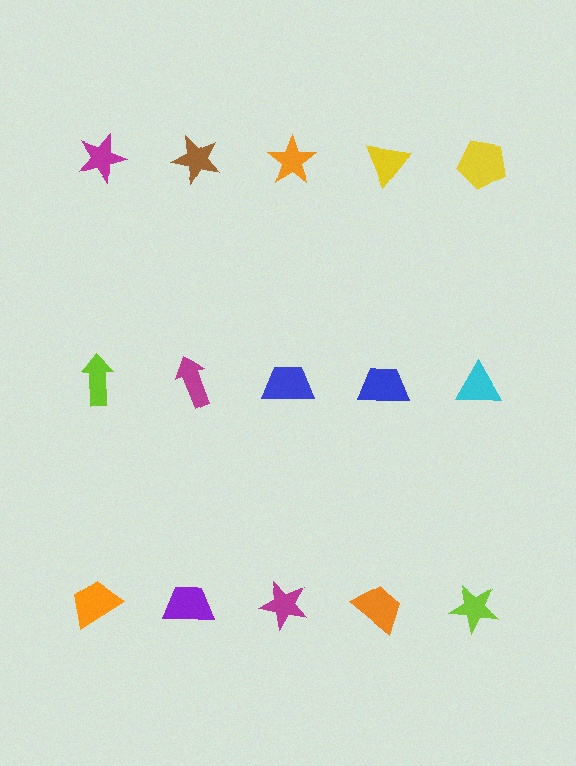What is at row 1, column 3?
An orange star.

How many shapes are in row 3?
5 shapes.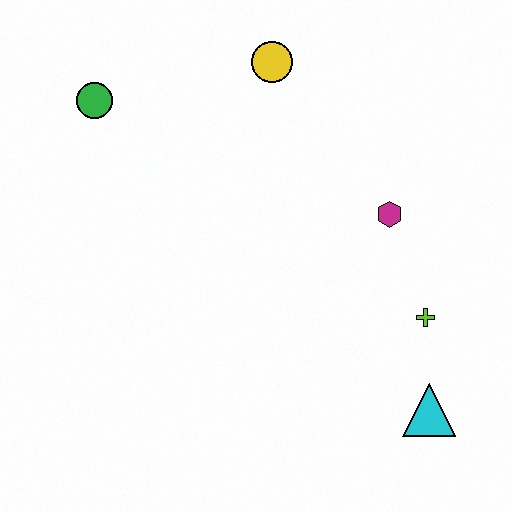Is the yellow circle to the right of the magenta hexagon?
No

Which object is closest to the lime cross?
The cyan triangle is closest to the lime cross.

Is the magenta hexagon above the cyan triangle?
Yes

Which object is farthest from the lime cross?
The green circle is farthest from the lime cross.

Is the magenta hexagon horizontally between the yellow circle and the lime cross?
Yes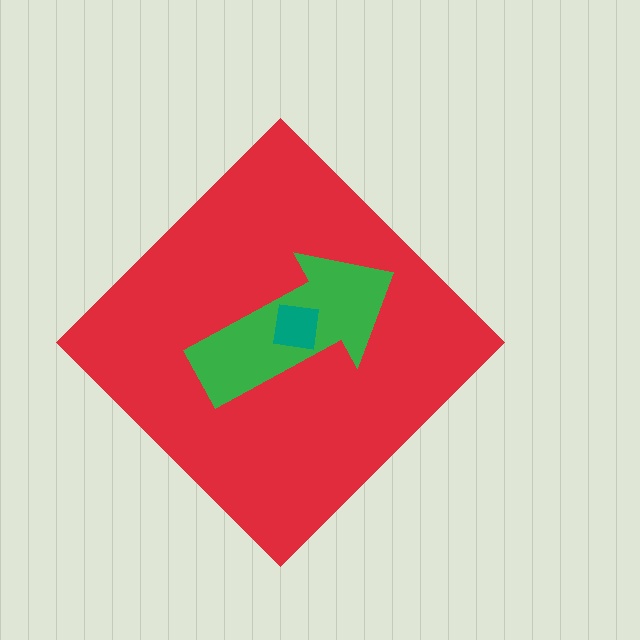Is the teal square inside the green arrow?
Yes.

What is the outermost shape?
The red diamond.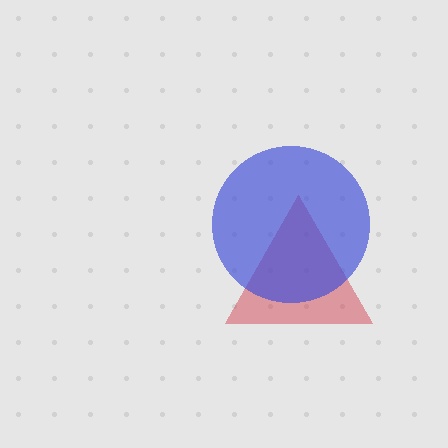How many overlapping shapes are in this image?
There are 2 overlapping shapes in the image.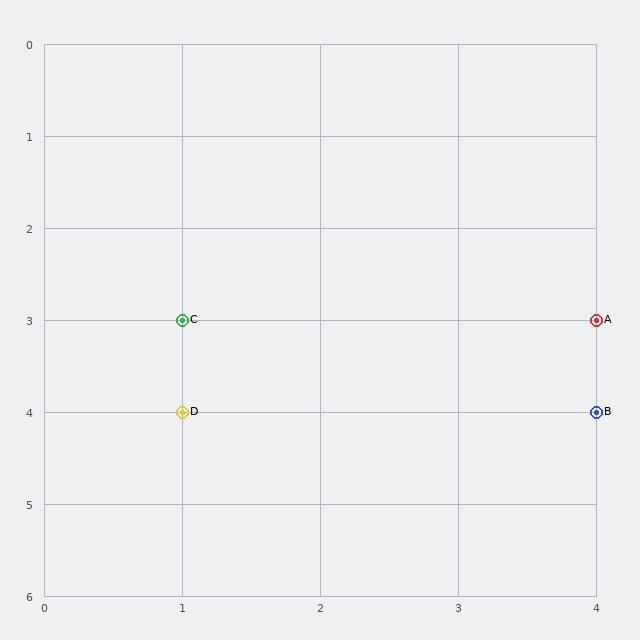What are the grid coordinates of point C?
Point C is at grid coordinates (1, 3).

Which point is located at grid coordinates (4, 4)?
Point B is at (4, 4).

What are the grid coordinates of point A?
Point A is at grid coordinates (4, 3).